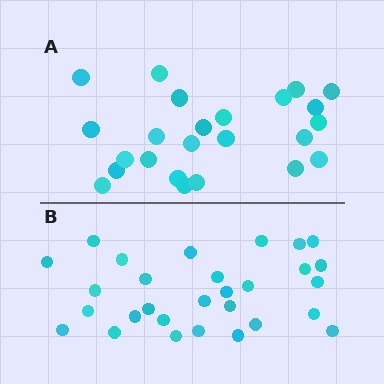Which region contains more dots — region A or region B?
Region B (the bottom region) has more dots.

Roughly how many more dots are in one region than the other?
Region B has about 5 more dots than region A.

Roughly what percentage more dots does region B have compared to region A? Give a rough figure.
About 20% more.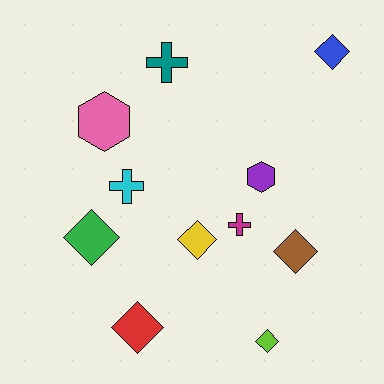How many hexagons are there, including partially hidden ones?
There are 2 hexagons.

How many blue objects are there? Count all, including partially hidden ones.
There is 1 blue object.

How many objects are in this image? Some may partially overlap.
There are 11 objects.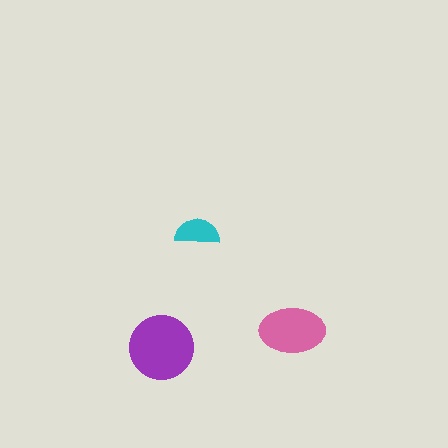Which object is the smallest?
The cyan semicircle.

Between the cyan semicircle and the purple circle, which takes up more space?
The purple circle.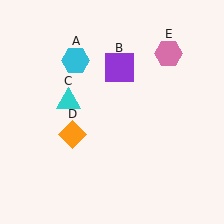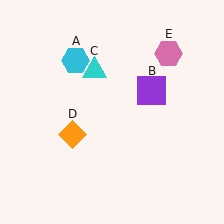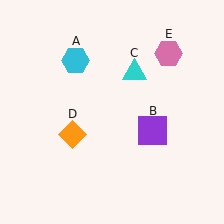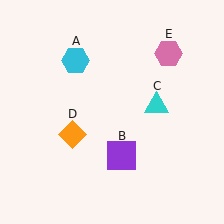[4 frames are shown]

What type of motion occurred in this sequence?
The purple square (object B), cyan triangle (object C) rotated clockwise around the center of the scene.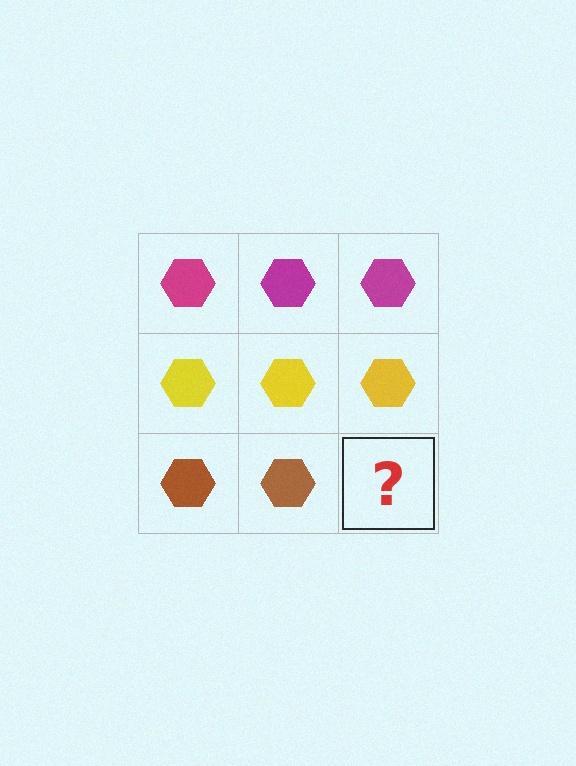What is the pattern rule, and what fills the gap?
The rule is that each row has a consistent color. The gap should be filled with a brown hexagon.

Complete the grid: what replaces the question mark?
The question mark should be replaced with a brown hexagon.